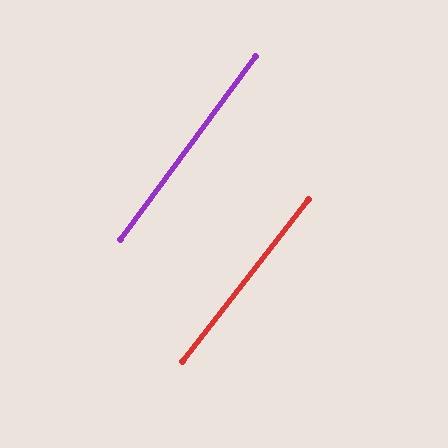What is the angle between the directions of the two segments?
Approximately 1 degree.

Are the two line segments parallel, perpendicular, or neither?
Parallel — their directions differ by only 1.5°.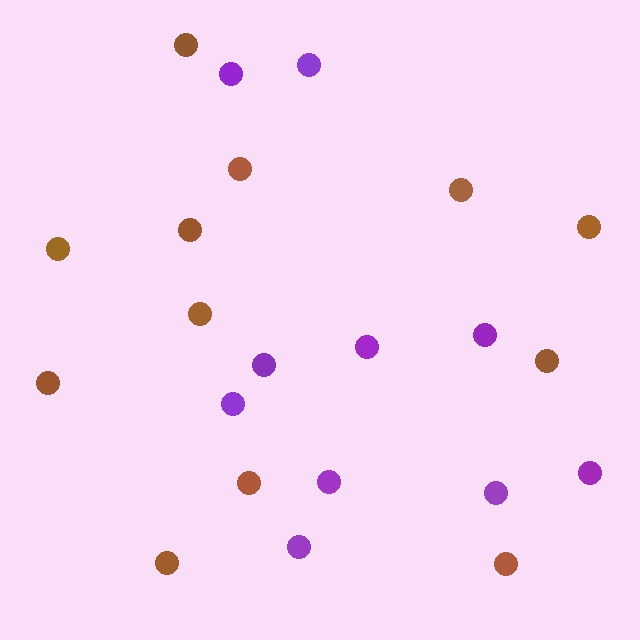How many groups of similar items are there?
There are 2 groups: one group of brown circles (12) and one group of purple circles (10).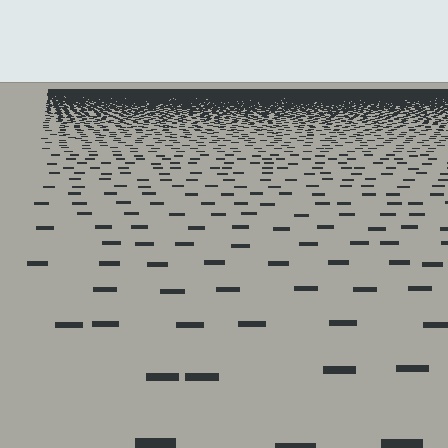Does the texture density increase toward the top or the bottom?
Density increases toward the top.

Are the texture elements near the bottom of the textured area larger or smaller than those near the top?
Larger. Near the bottom, elements are closer to the viewer and appear at a bigger on-screen size.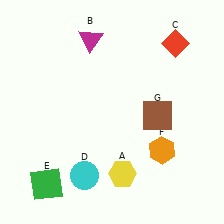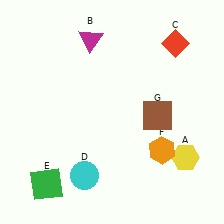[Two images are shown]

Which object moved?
The yellow hexagon (A) moved right.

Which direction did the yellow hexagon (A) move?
The yellow hexagon (A) moved right.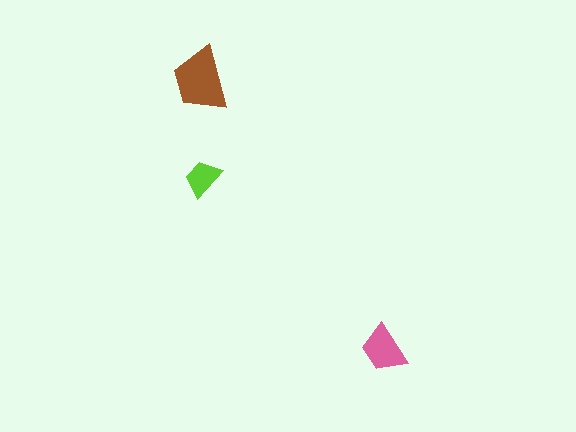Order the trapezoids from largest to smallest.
the brown one, the pink one, the lime one.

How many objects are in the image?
There are 3 objects in the image.